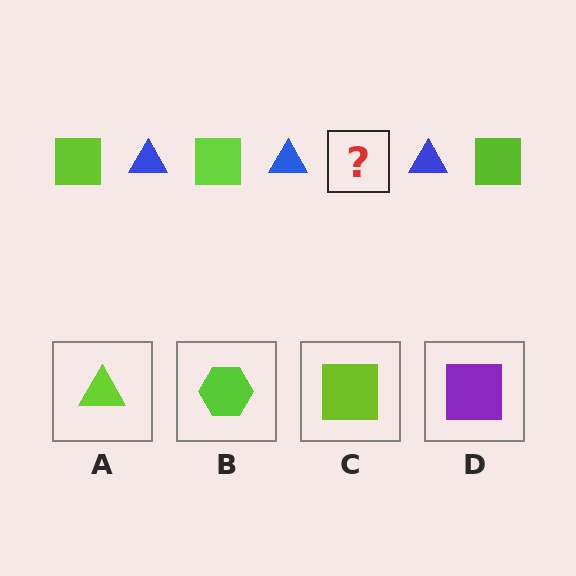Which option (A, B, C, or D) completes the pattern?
C.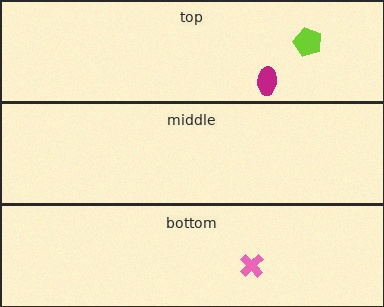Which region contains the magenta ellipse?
The top region.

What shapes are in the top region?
The lime pentagon, the magenta ellipse.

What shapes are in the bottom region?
The pink cross.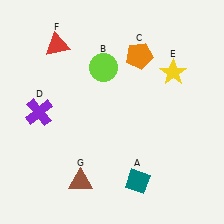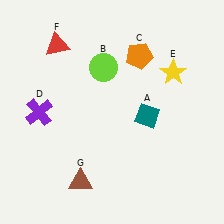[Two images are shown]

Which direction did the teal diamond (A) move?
The teal diamond (A) moved up.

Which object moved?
The teal diamond (A) moved up.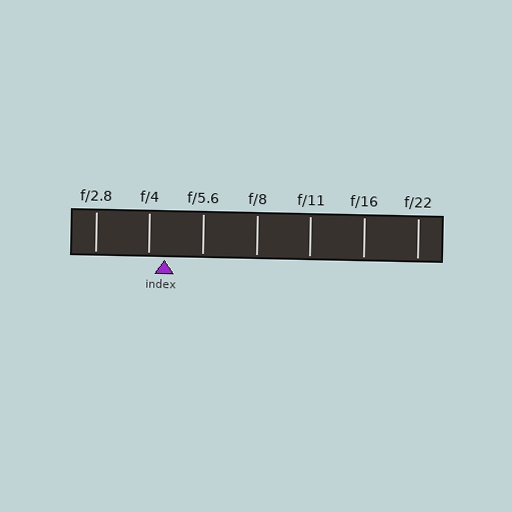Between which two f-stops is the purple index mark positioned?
The index mark is between f/4 and f/5.6.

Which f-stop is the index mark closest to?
The index mark is closest to f/4.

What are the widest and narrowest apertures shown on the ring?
The widest aperture shown is f/2.8 and the narrowest is f/22.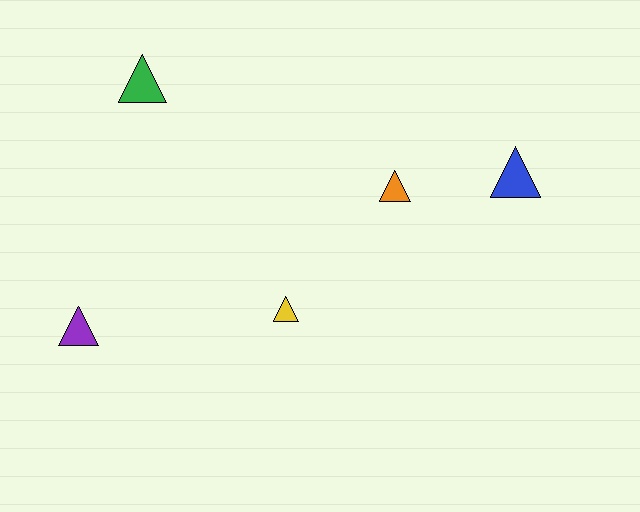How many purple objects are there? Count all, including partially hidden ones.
There is 1 purple object.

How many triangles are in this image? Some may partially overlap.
There are 5 triangles.